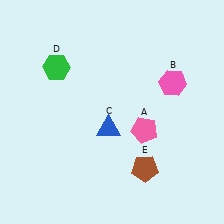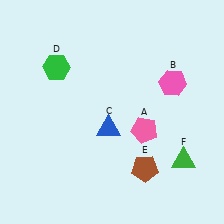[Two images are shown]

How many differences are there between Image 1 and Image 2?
There is 1 difference between the two images.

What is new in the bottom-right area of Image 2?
A green triangle (F) was added in the bottom-right area of Image 2.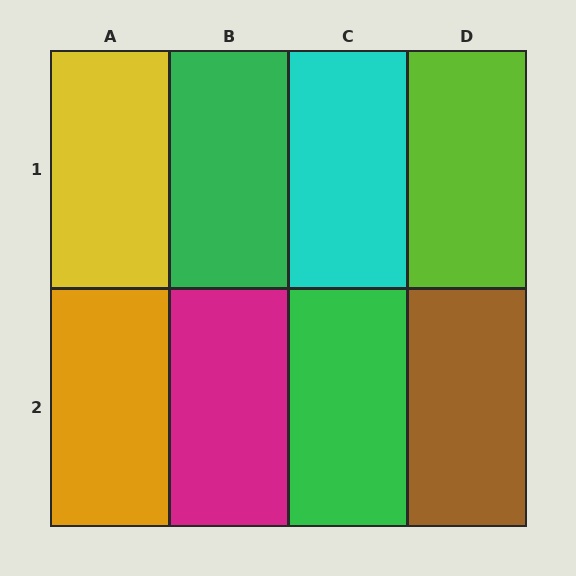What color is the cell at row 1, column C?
Cyan.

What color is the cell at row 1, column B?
Green.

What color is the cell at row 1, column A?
Yellow.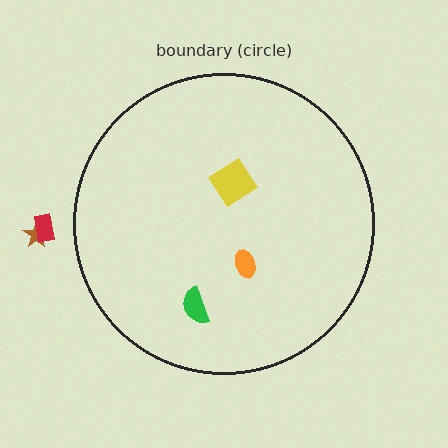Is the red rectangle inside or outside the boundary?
Outside.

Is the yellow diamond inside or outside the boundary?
Inside.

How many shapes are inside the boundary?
3 inside, 2 outside.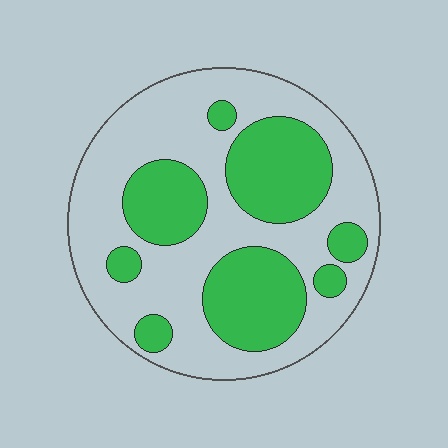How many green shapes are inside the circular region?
8.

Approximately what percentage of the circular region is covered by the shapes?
Approximately 35%.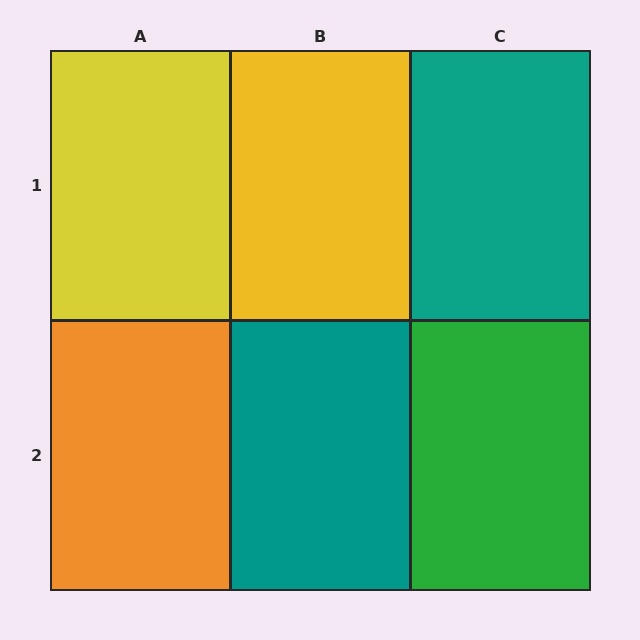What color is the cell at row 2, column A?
Orange.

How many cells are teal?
2 cells are teal.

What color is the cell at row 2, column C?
Green.